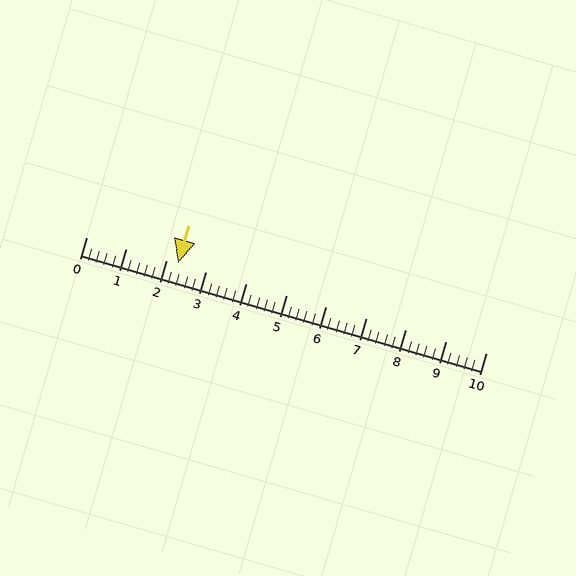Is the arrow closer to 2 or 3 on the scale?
The arrow is closer to 2.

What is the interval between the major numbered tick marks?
The major tick marks are spaced 1 units apart.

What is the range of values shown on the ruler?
The ruler shows values from 0 to 10.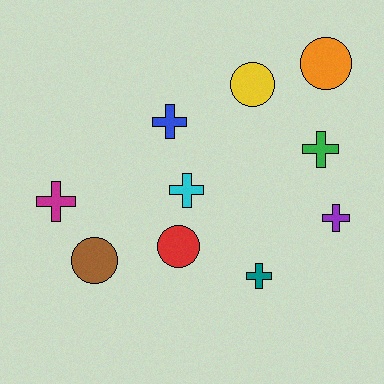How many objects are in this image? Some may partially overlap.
There are 10 objects.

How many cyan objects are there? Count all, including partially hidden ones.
There is 1 cyan object.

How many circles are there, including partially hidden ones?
There are 4 circles.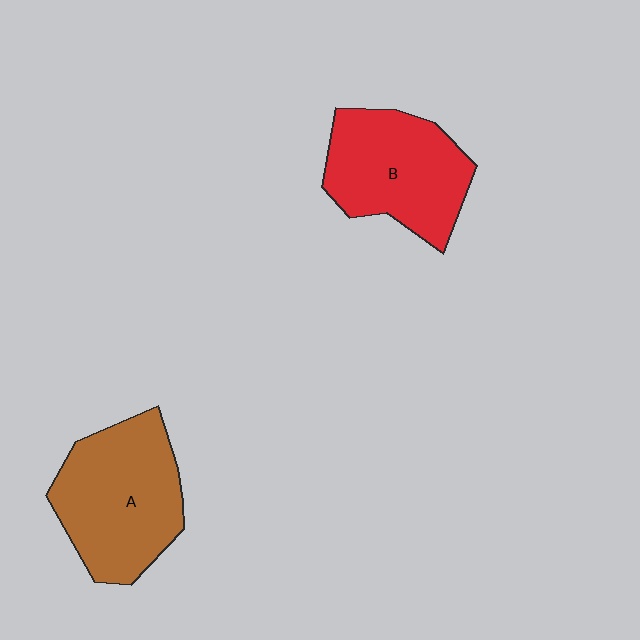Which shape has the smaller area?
Shape B (red).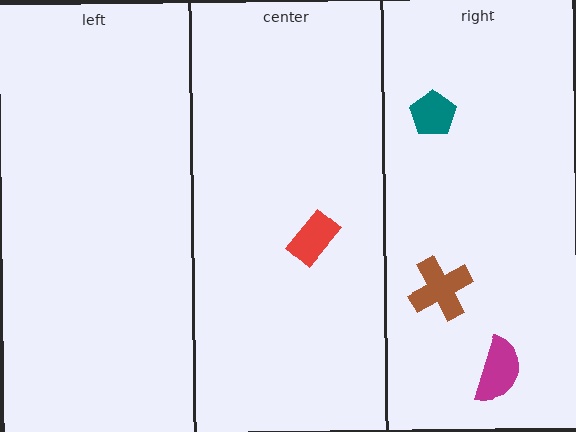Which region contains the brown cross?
The right region.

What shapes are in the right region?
The teal pentagon, the brown cross, the magenta semicircle.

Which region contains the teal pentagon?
The right region.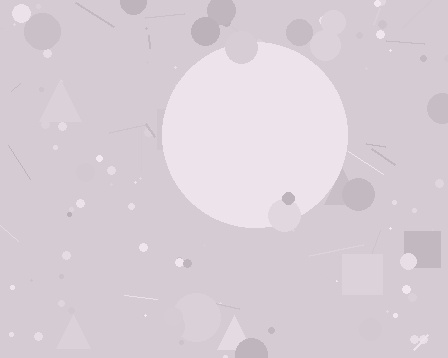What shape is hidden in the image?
A circle is hidden in the image.